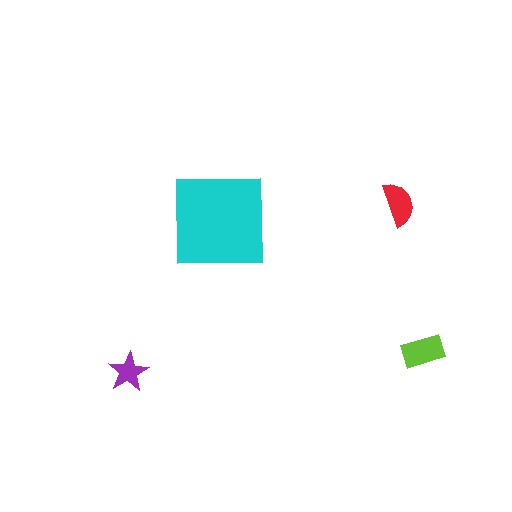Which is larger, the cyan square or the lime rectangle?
The cyan square.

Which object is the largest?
The cyan square.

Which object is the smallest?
The purple star.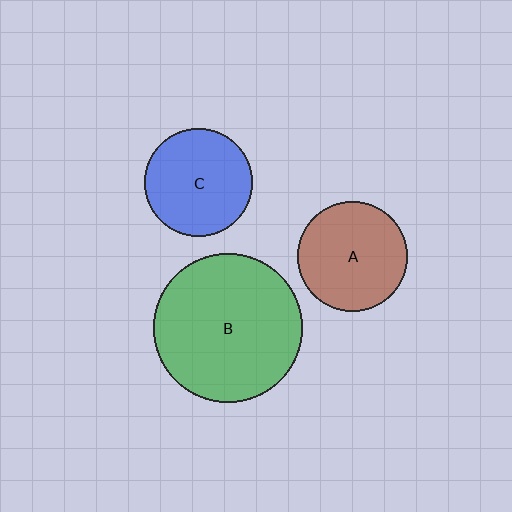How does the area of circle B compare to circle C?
Approximately 1.9 times.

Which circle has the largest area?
Circle B (green).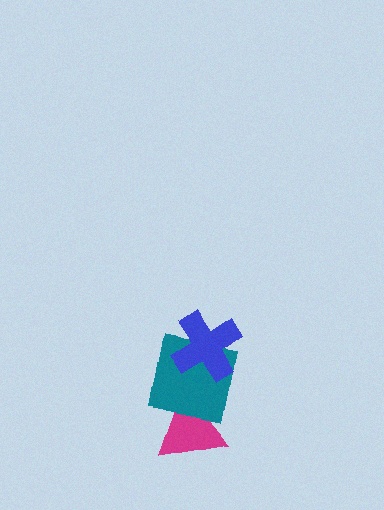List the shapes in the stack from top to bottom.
From top to bottom: the blue cross, the teal square, the magenta triangle.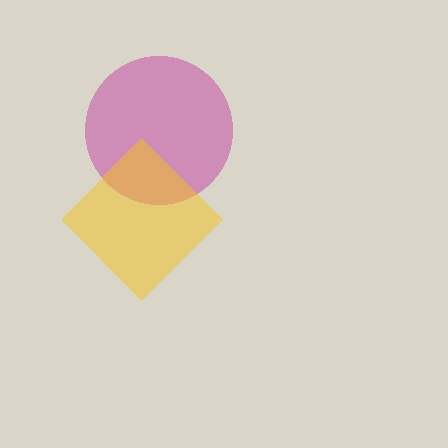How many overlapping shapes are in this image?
There are 2 overlapping shapes in the image.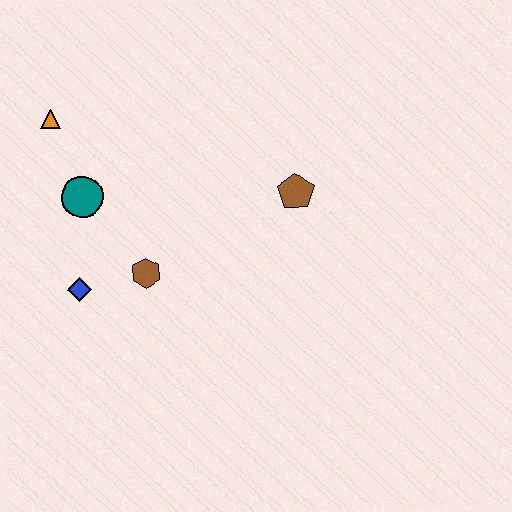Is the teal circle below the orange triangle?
Yes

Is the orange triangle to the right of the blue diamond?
No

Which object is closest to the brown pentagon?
The brown hexagon is closest to the brown pentagon.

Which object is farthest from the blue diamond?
The brown pentagon is farthest from the blue diamond.